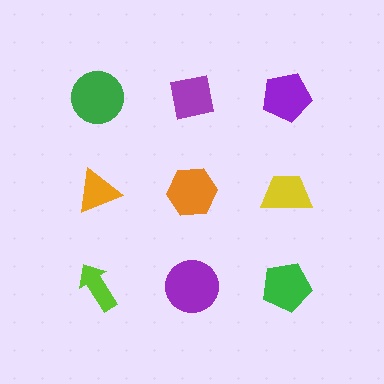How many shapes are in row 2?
3 shapes.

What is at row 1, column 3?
A purple pentagon.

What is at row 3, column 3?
A green pentagon.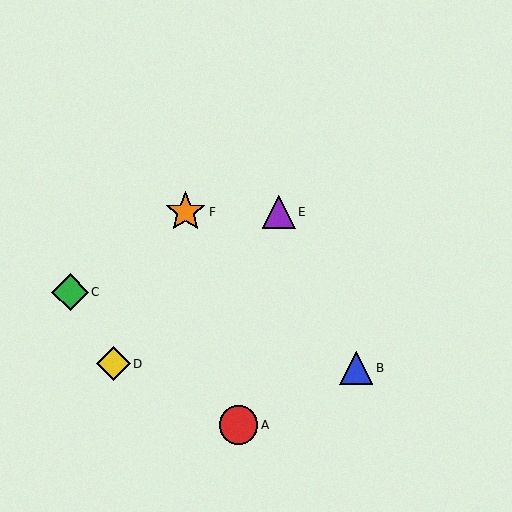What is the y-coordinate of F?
Object F is at y≈212.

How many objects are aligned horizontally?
2 objects (E, F) are aligned horizontally.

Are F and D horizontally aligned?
No, F is at y≈212 and D is at y≈364.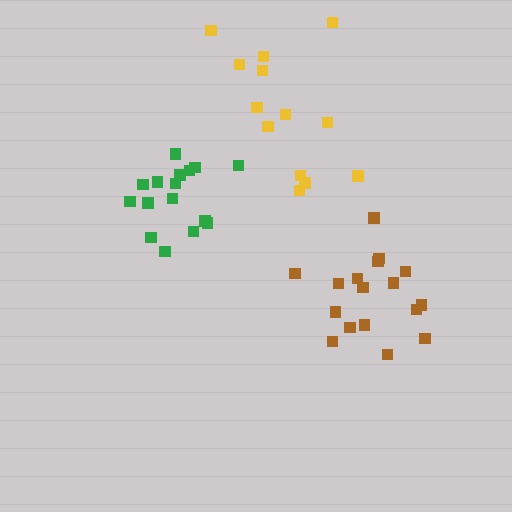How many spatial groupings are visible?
There are 3 spatial groupings.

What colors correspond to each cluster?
The clusters are colored: brown, yellow, green.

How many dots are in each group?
Group 1: 17 dots, Group 2: 13 dots, Group 3: 16 dots (46 total).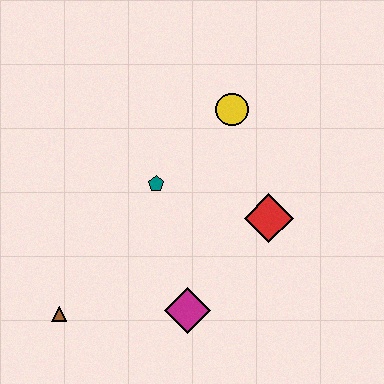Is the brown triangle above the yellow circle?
No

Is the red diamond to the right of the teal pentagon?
Yes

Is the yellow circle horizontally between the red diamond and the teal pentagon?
Yes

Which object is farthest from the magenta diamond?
The yellow circle is farthest from the magenta diamond.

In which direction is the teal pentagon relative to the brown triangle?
The teal pentagon is above the brown triangle.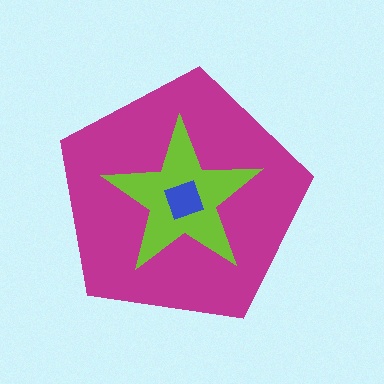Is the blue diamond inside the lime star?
Yes.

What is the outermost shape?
The magenta pentagon.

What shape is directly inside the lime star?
The blue diamond.